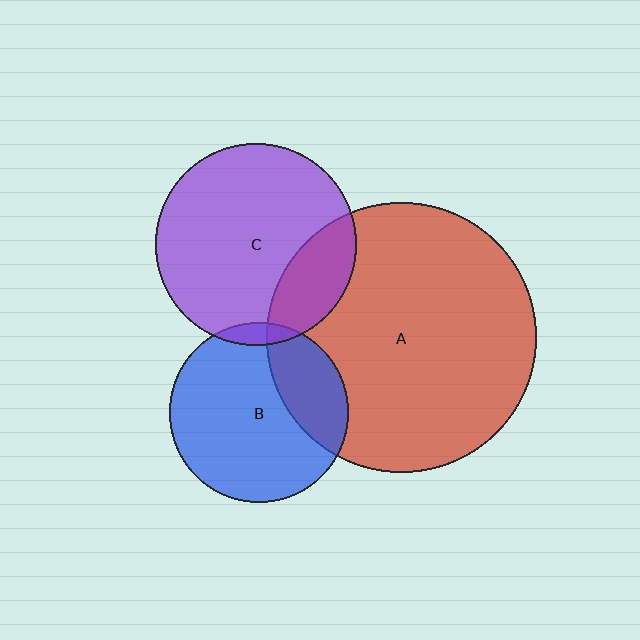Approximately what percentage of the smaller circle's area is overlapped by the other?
Approximately 20%.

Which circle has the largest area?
Circle A (red).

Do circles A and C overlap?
Yes.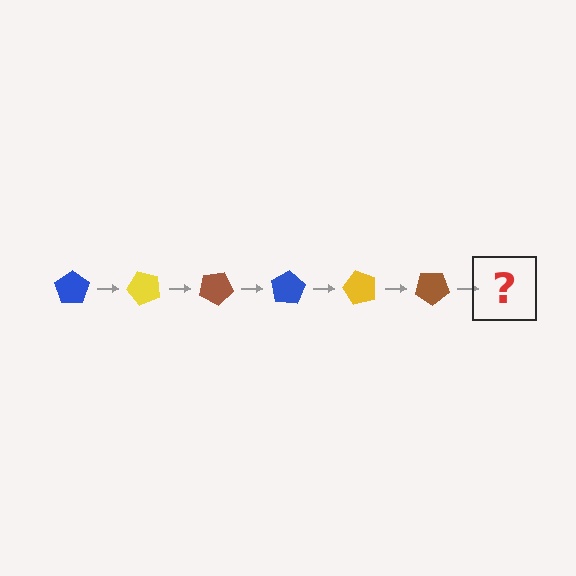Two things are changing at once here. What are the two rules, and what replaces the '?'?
The two rules are that it rotates 50 degrees each step and the color cycles through blue, yellow, and brown. The '?' should be a blue pentagon, rotated 300 degrees from the start.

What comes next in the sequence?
The next element should be a blue pentagon, rotated 300 degrees from the start.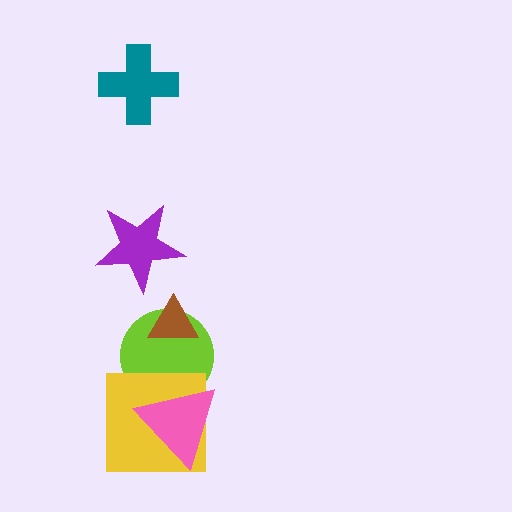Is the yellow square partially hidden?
Yes, it is partially covered by another shape.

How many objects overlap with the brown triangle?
1 object overlaps with the brown triangle.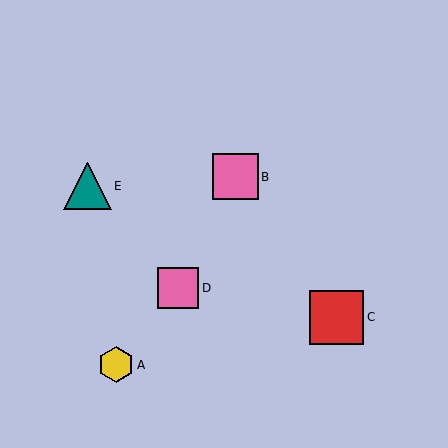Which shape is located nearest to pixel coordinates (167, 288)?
The pink square (labeled D) at (178, 288) is nearest to that location.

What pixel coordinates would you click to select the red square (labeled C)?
Click at (336, 317) to select the red square C.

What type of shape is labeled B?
Shape B is a pink square.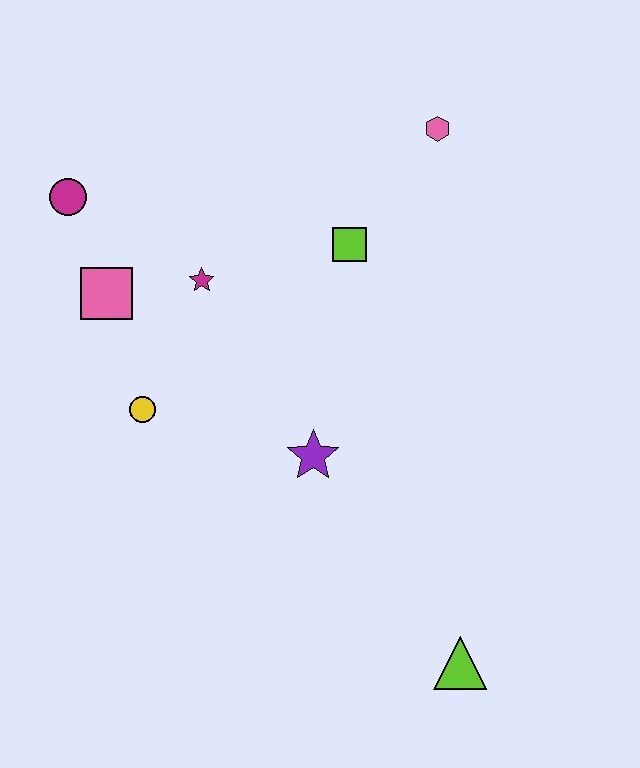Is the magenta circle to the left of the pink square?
Yes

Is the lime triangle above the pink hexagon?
No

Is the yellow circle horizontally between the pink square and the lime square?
Yes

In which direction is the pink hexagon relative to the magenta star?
The pink hexagon is to the right of the magenta star.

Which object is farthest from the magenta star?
The lime triangle is farthest from the magenta star.